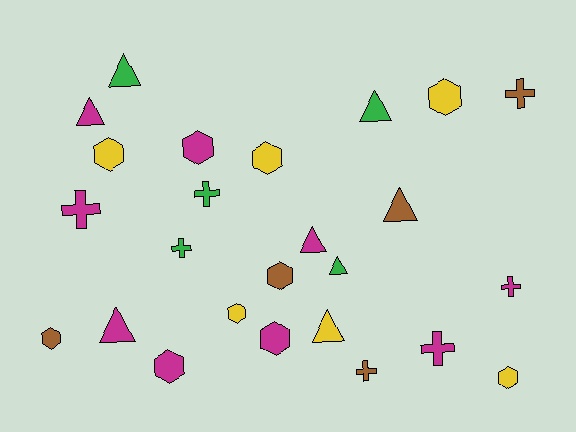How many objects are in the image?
There are 25 objects.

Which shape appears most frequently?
Hexagon, with 10 objects.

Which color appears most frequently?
Magenta, with 9 objects.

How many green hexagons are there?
There are no green hexagons.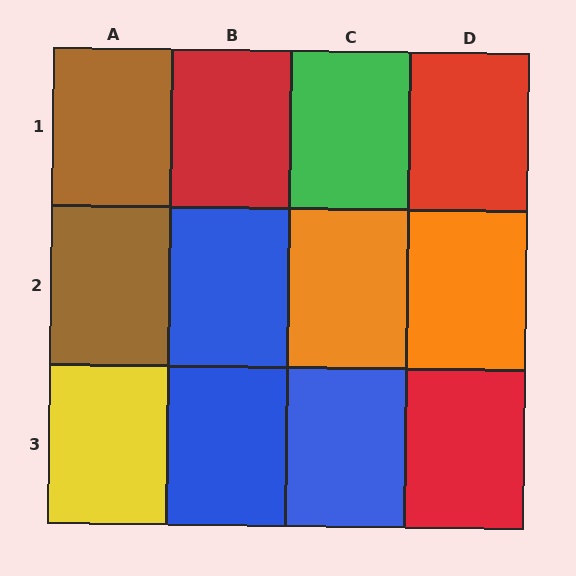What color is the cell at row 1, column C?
Green.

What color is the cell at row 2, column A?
Brown.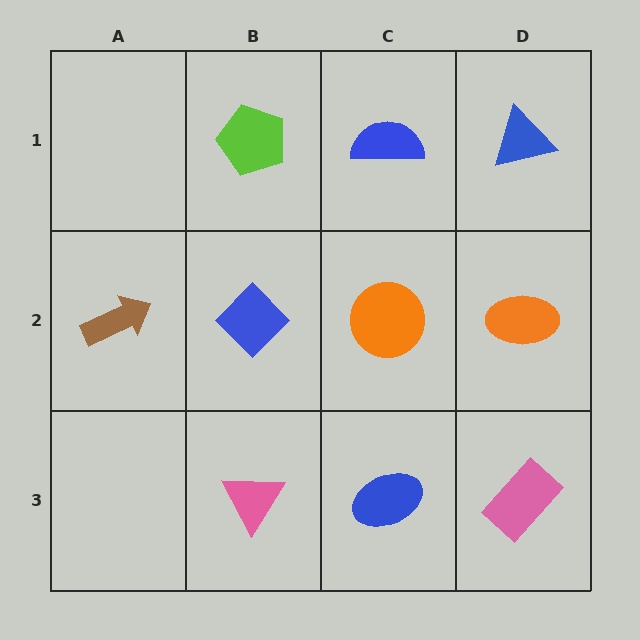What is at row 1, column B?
A lime pentagon.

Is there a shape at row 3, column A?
No, that cell is empty.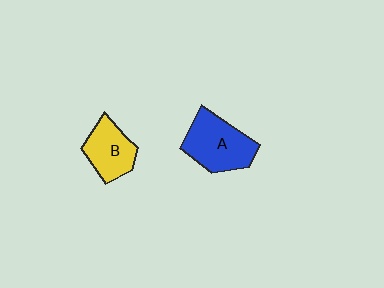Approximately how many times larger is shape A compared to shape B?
Approximately 1.4 times.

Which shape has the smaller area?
Shape B (yellow).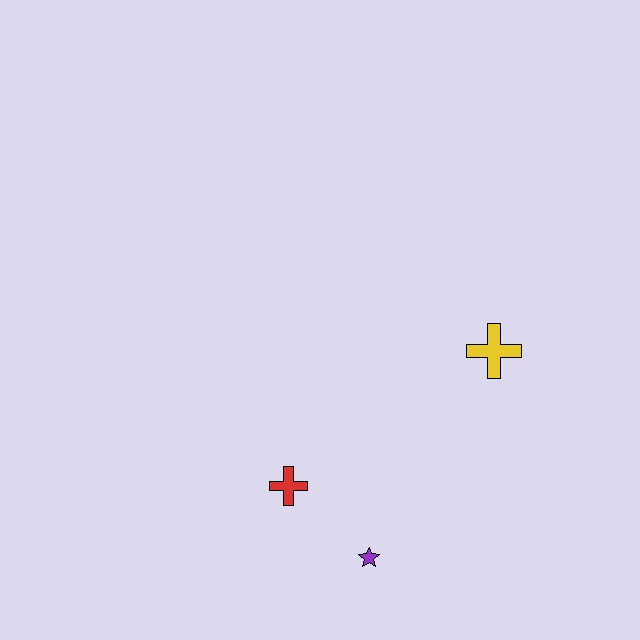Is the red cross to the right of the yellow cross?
No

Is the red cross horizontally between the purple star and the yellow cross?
No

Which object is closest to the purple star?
The red cross is closest to the purple star.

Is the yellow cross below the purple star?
No